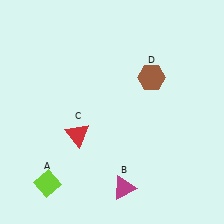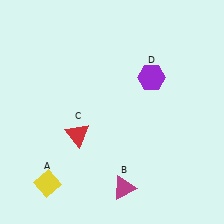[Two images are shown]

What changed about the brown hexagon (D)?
In Image 1, D is brown. In Image 2, it changed to purple.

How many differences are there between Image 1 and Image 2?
There are 2 differences between the two images.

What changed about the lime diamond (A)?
In Image 1, A is lime. In Image 2, it changed to yellow.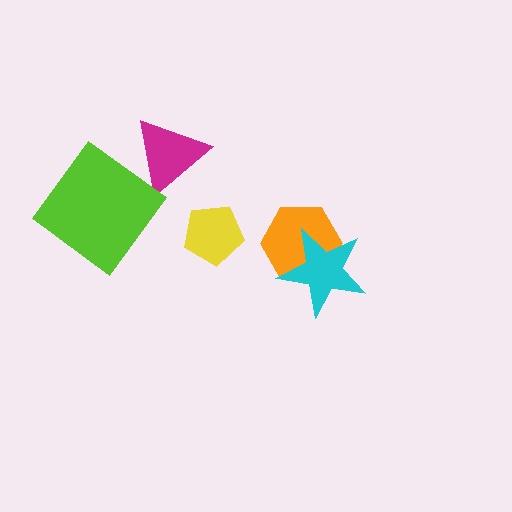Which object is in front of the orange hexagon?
The cyan star is in front of the orange hexagon.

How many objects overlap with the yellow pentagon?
0 objects overlap with the yellow pentagon.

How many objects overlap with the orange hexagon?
1 object overlaps with the orange hexagon.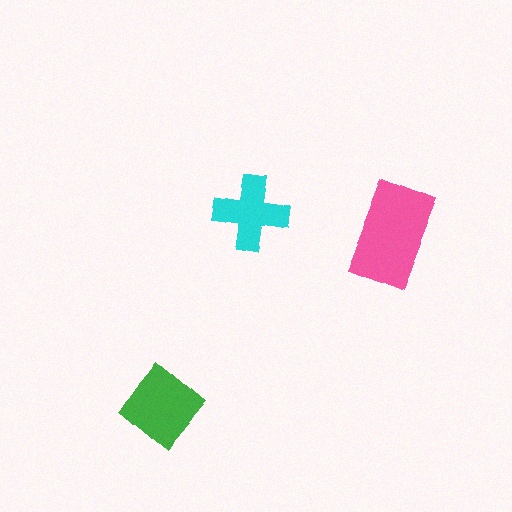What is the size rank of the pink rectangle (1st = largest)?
1st.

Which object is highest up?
The cyan cross is topmost.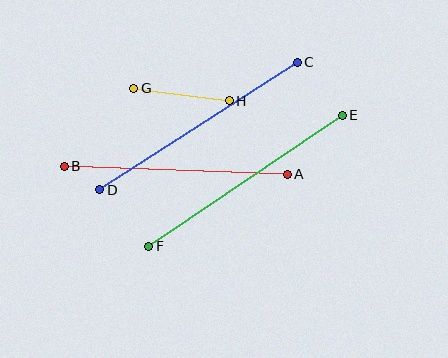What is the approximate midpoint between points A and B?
The midpoint is at approximately (176, 170) pixels.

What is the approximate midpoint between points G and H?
The midpoint is at approximately (182, 94) pixels.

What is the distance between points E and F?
The distance is approximately 234 pixels.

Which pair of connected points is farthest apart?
Points C and D are farthest apart.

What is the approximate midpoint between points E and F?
The midpoint is at approximately (246, 181) pixels.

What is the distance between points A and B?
The distance is approximately 223 pixels.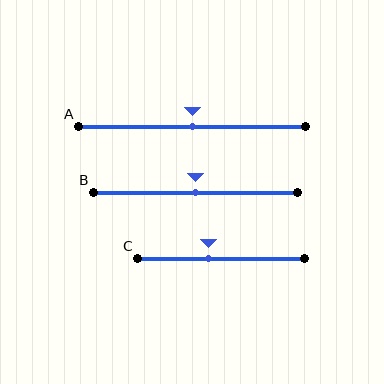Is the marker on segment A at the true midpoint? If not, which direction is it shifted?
Yes, the marker on segment A is at the true midpoint.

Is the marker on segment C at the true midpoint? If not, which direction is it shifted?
No, the marker on segment C is shifted to the left by about 8% of the segment length.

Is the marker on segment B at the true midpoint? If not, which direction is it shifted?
Yes, the marker on segment B is at the true midpoint.